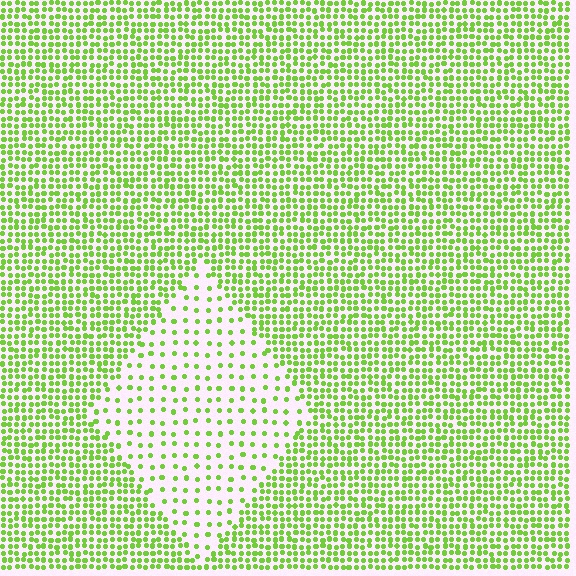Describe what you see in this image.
The image contains small lime elements arranged at two different densities. A diamond-shaped region is visible where the elements are less densely packed than the surrounding area.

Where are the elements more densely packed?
The elements are more densely packed outside the diamond boundary.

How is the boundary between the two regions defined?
The boundary is defined by a change in element density (approximately 2.7x ratio). All elements are the same color, size, and shape.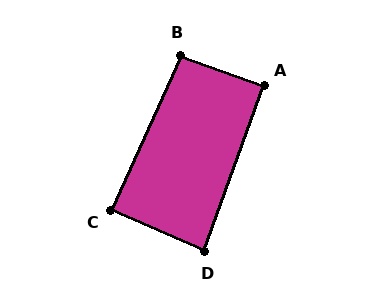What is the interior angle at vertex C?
Approximately 90 degrees (approximately right).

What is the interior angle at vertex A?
Approximately 90 degrees (approximately right).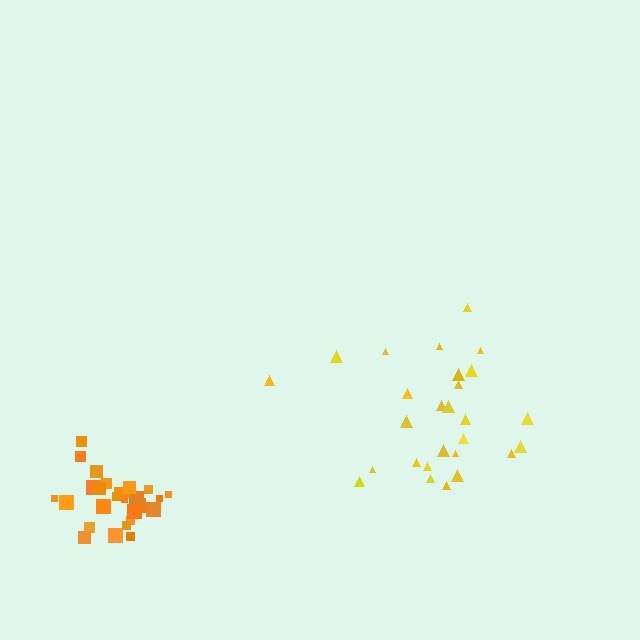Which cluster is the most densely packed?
Orange.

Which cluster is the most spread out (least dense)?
Yellow.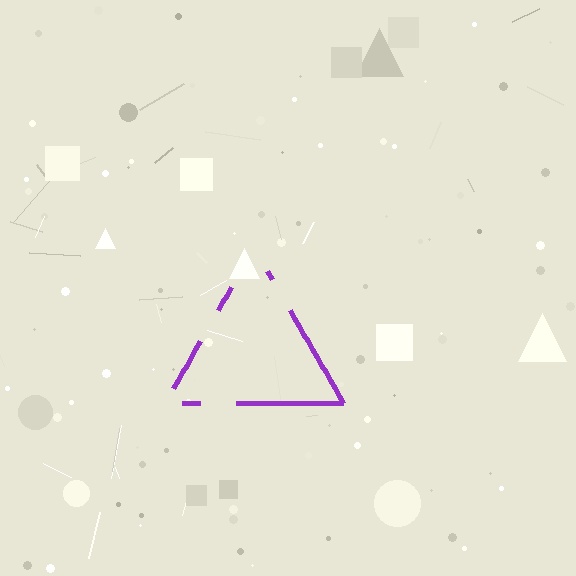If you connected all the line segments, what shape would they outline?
They would outline a triangle.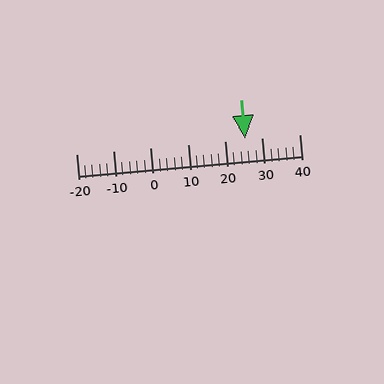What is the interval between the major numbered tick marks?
The major tick marks are spaced 10 units apart.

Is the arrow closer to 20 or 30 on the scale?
The arrow is closer to 30.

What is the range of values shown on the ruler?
The ruler shows values from -20 to 40.